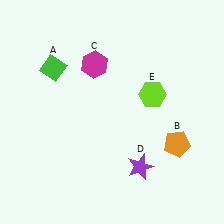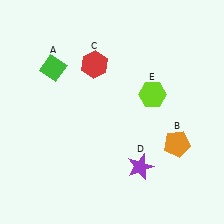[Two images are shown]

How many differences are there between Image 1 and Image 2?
There is 1 difference between the two images.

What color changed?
The hexagon (C) changed from magenta in Image 1 to red in Image 2.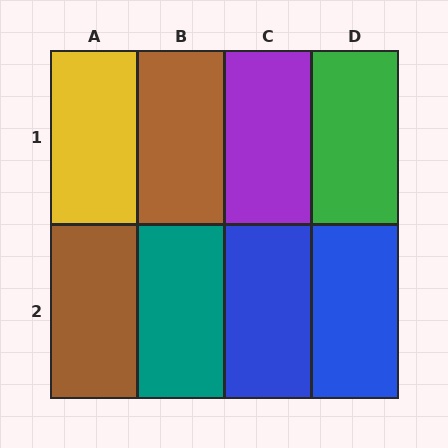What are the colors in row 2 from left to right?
Brown, teal, blue, blue.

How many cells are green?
1 cell is green.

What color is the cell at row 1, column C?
Purple.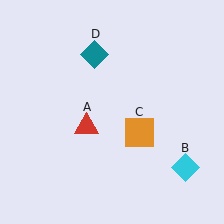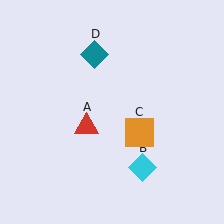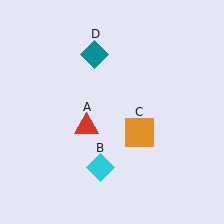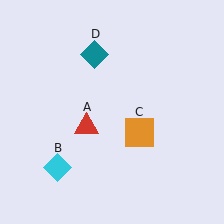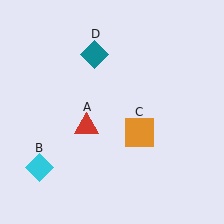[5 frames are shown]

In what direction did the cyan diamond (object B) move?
The cyan diamond (object B) moved left.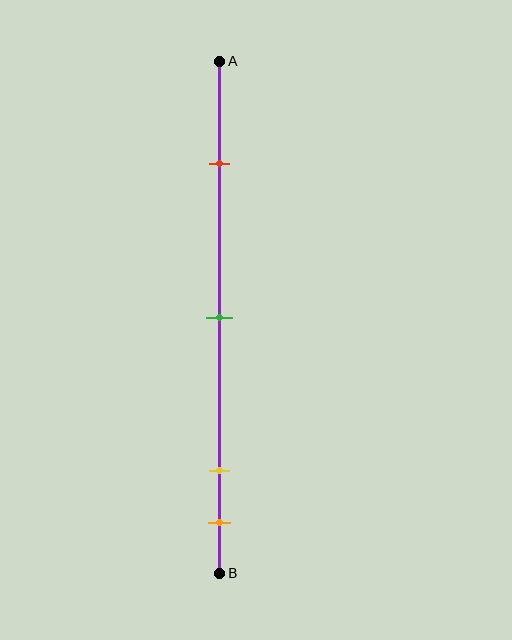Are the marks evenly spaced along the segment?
No, the marks are not evenly spaced.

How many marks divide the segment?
There are 4 marks dividing the segment.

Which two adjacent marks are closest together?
The yellow and orange marks are the closest adjacent pair.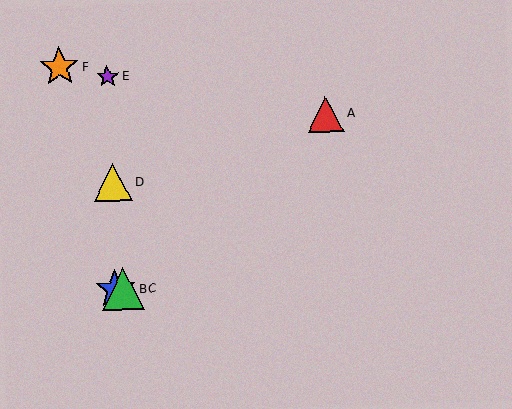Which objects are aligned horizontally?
Objects B, C are aligned horizontally.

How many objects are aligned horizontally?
2 objects (B, C) are aligned horizontally.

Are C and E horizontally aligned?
No, C is at y≈289 and E is at y≈77.